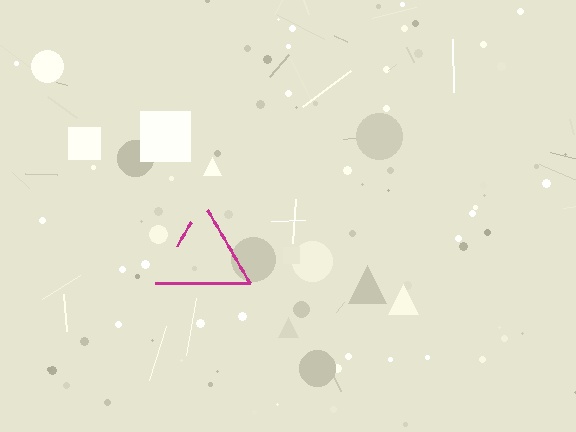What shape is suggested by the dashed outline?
The dashed outline suggests a triangle.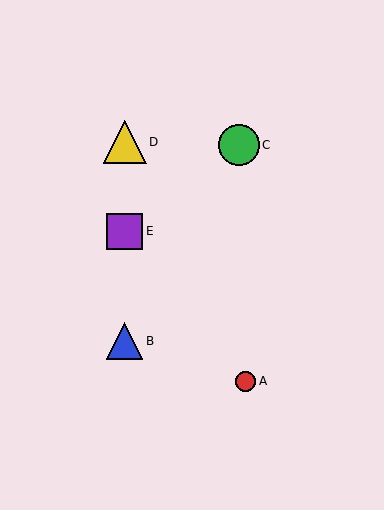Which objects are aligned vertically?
Objects B, D, E are aligned vertically.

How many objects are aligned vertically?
3 objects (B, D, E) are aligned vertically.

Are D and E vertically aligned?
Yes, both are at x≈125.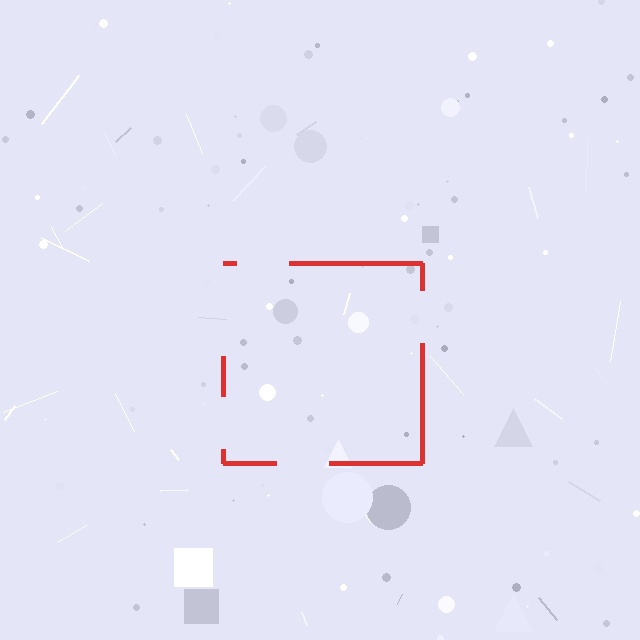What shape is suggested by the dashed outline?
The dashed outline suggests a square.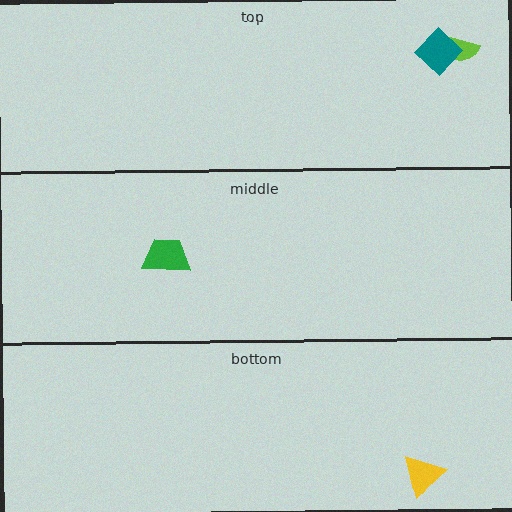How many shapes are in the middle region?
1.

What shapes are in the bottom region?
The yellow triangle.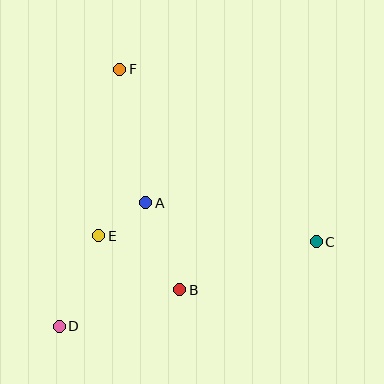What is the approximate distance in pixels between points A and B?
The distance between A and B is approximately 93 pixels.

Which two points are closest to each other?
Points A and E are closest to each other.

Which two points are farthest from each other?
Points C and D are farthest from each other.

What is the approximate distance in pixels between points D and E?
The distance between D and E is approximately 99 pixels.